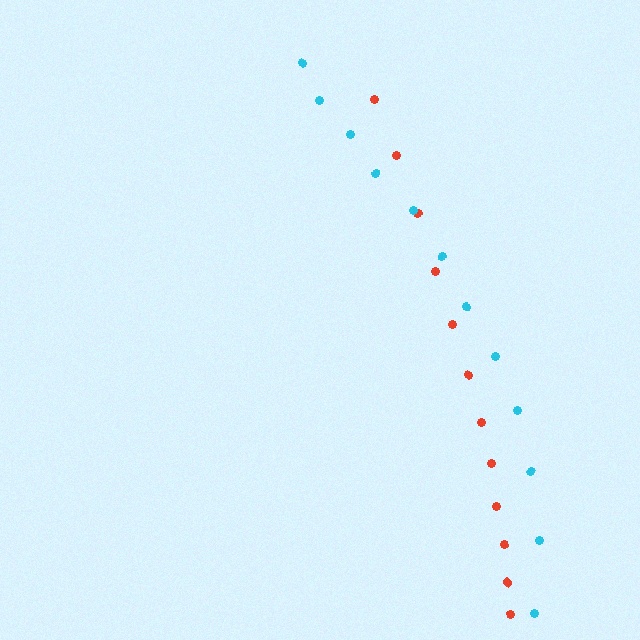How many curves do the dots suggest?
There are 2 distinct paths.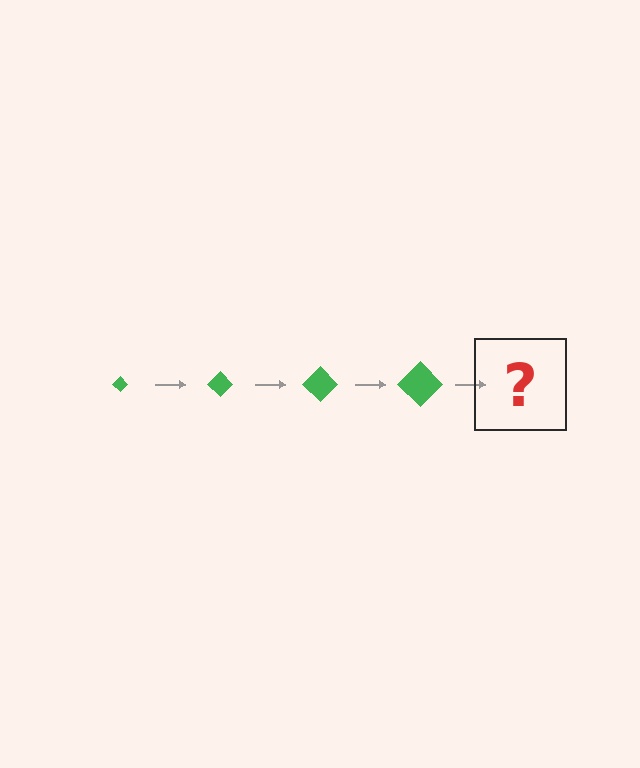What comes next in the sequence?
The next element should be a green diamond, larger than the previous one.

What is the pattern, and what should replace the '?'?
The pattern is that the diamond gets progressively larger each step. The '?' should be a green diamond, larger than the previous one.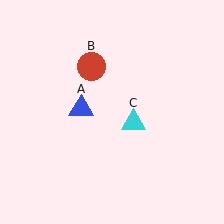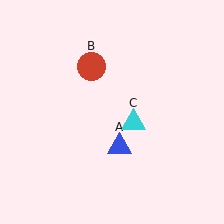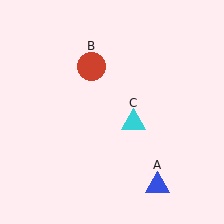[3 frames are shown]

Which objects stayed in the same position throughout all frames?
Red circle (object B) and cyan triangle (object C) remained stationary.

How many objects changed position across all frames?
1 object changed position: blue triangle (object A).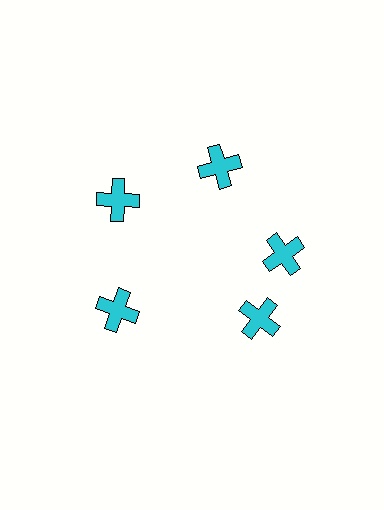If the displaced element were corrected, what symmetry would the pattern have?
It would have 5-fold rotational symmetry — the pattern would map onto itself every 72 degrees.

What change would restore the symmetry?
The symmetry would be restored by rotating it back into even spacing with its neighbors so that all 5 crosses sit at equal angles and equal distance from the center.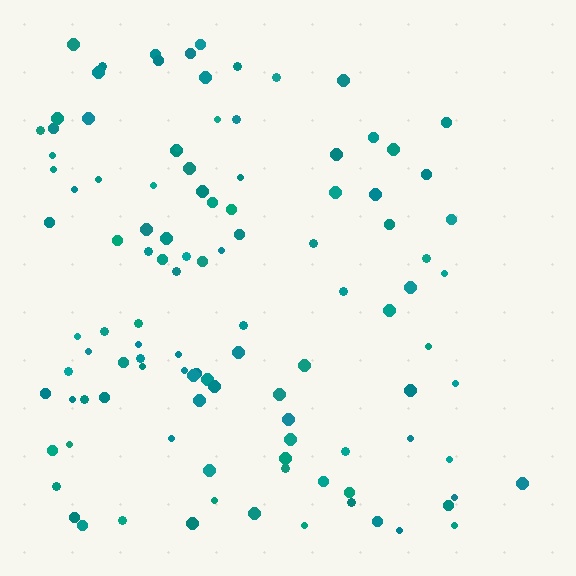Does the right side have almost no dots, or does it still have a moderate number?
Still a moderate number, just noticeably fewer than the left.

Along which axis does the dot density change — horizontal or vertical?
Horizontal.